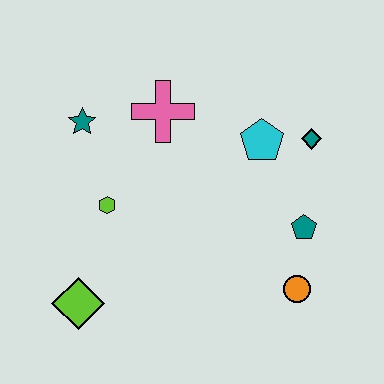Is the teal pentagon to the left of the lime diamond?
No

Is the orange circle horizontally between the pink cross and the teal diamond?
Yes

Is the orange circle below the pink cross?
Yes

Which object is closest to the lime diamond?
The lime hexagon is closest to the lime diamond.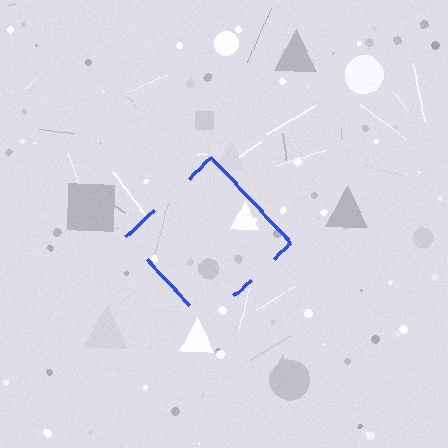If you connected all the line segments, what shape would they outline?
They would outline a diamond.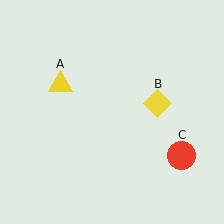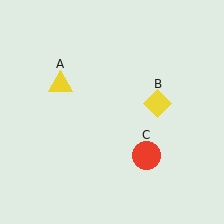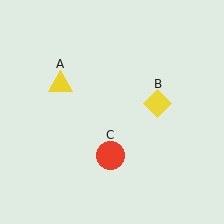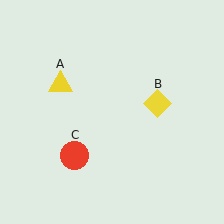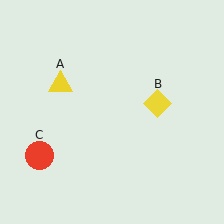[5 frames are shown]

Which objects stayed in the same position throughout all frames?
Yellow triangle (object A) and yellow diamond (object B) remained stationary.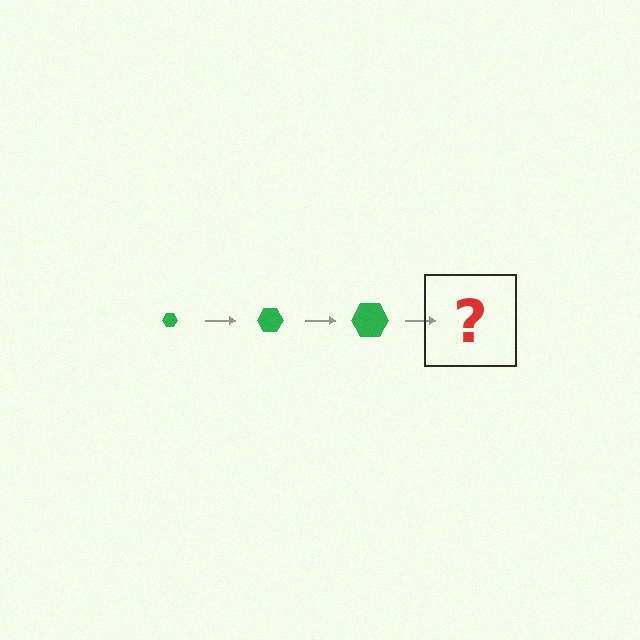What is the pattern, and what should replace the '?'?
The pattern is that the hexagon gets progressively larger each step. The '?' should be a green hexagon, larger than the previous one.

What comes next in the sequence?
The next element should be a green hexagon, larger than the previous one.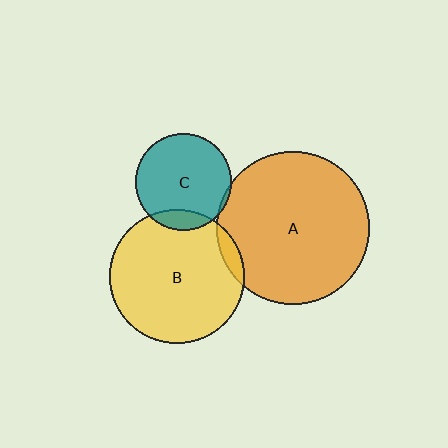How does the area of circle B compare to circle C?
Approximately 1.9 times.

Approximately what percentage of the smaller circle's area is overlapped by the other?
Approximately 10%.